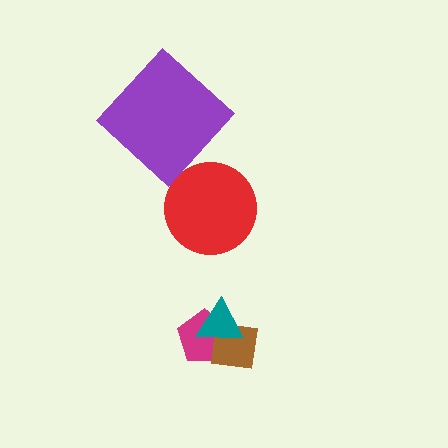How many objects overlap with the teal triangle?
2 objects overlap with the teal triangle.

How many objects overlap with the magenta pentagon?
2 objects overlap with the magenta pentagon.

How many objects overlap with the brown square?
2 objects overlap with the brown square.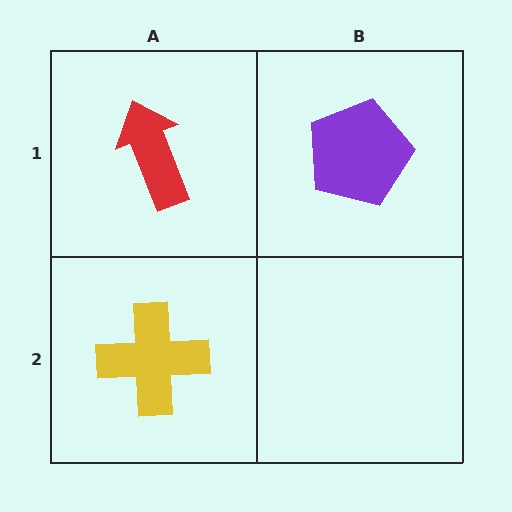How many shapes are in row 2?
1 shape.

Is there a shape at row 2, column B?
No, that cell is empty.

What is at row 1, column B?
A purple pentagon.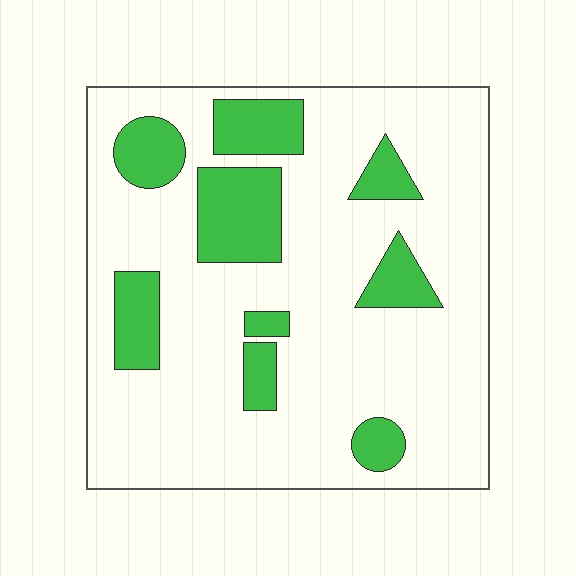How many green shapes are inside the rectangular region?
9.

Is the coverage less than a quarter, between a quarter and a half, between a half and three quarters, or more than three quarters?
Less than a quarter.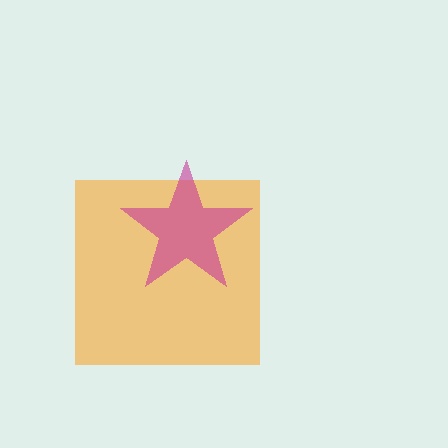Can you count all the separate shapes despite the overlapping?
Yes, there are 2 separate shapes.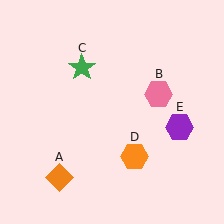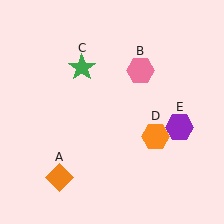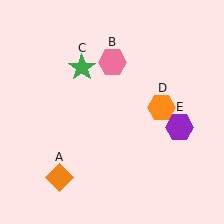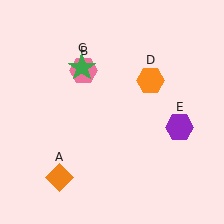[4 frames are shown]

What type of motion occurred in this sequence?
The pink hexagon (object B), orange hexagon (object D) rotated counterclockwise around the center of the scene.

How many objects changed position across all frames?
2 objects changed position: pink hexagon (object B), orange hexagon (object D).